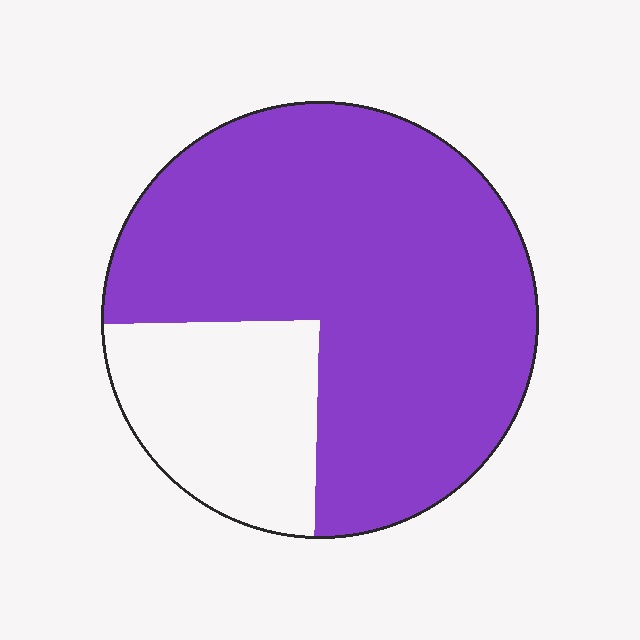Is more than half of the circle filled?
Yes.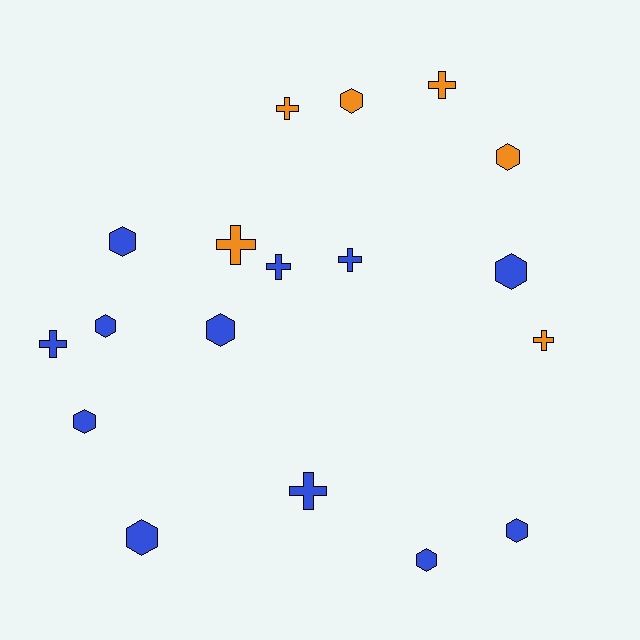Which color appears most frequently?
Blue, with 12 objects.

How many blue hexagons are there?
There are 8 blue hexagons.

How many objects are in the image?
There are 18 objects.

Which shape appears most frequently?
Hexagon, with 10 objects.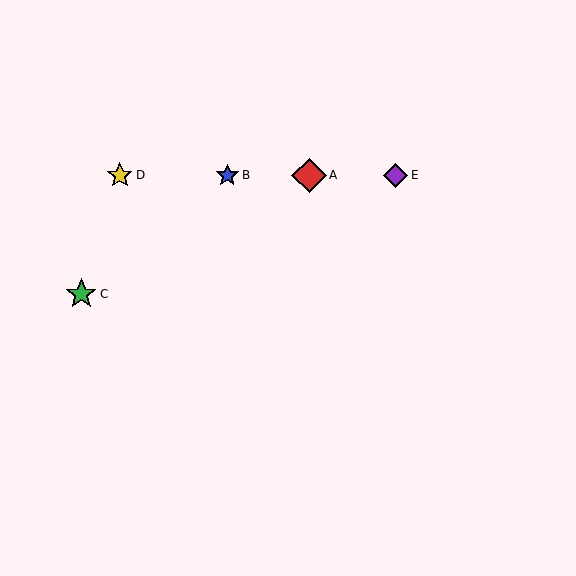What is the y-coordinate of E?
Object E is at y≈176.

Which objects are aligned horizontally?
Objects A, B, D, E are aligned horizontally.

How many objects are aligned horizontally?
4 objects (A, B, D, E) are aligned horizontally.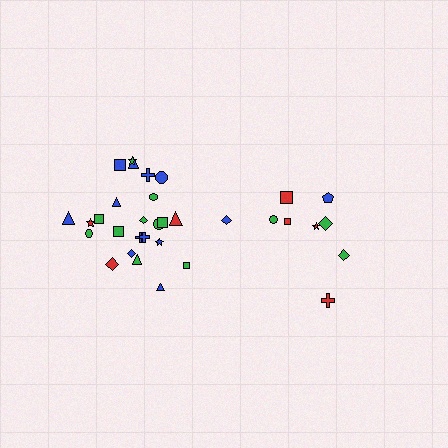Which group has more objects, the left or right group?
The left group.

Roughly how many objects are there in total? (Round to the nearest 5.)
Roughly 35 objects in total.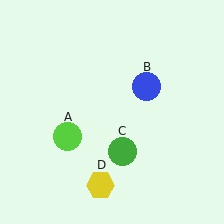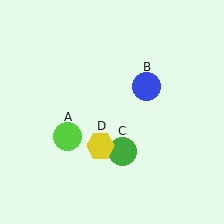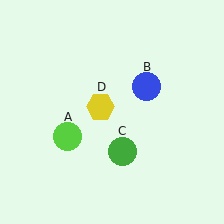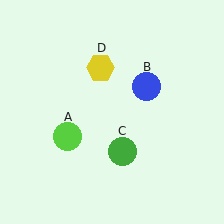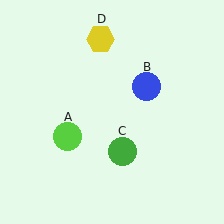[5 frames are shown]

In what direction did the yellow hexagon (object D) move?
The yellow hexagon (object D) moved up.